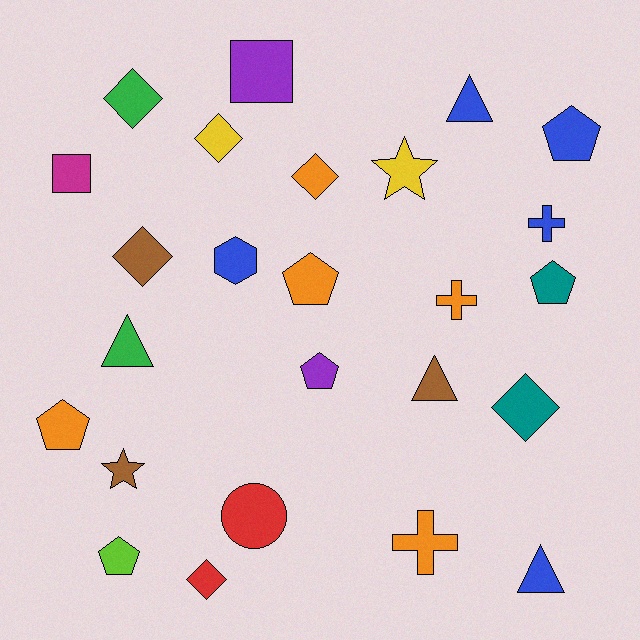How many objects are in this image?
There are 25 objects.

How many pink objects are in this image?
There are no pink objects.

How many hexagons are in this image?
There is 1 hexagon.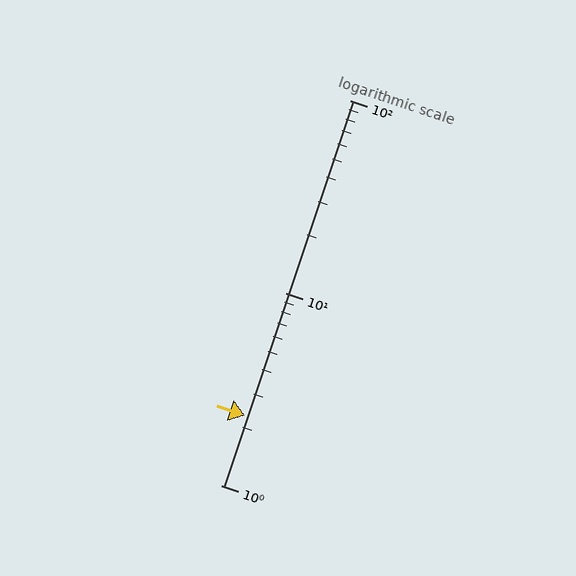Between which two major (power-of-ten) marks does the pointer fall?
The pointer is between 1 and 10.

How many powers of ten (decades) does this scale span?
The scale spans 2 decades, from 1 to 100.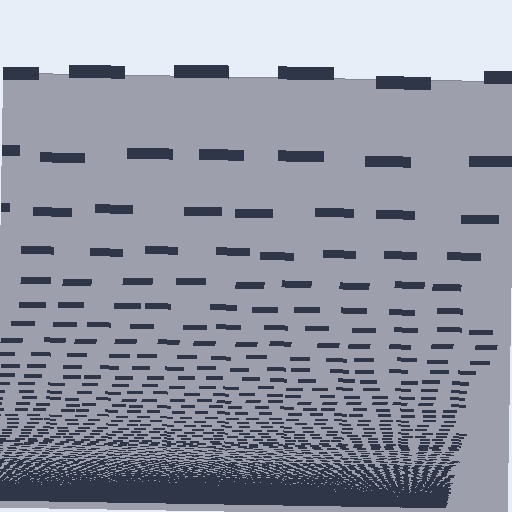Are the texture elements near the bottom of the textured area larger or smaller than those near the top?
Smaller. The gradient is inverted — elements near the bottom are smaller and denser.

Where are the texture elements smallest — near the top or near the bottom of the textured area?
Near the bottom.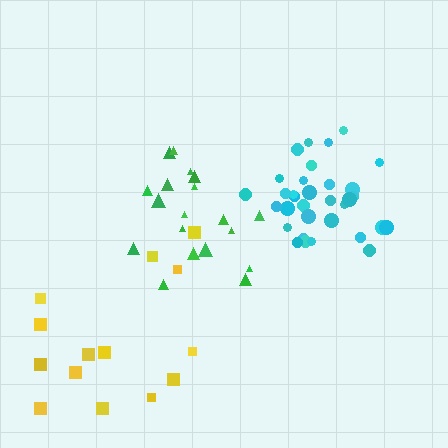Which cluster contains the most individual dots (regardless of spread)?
Cyan (33).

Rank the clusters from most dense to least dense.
cyan, green, yellow.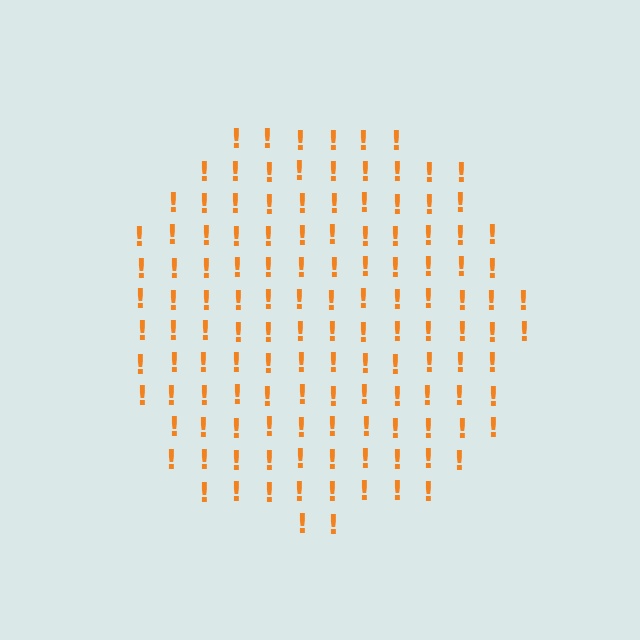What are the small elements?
The small elements are exclamation marks.